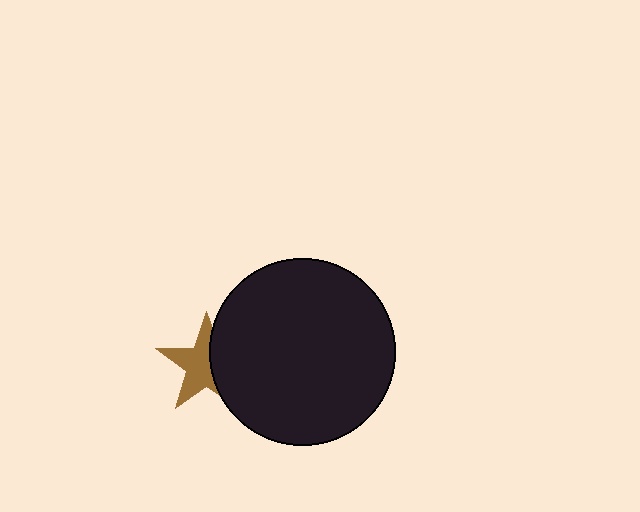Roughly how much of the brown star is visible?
About half of it is visible (roughly 59%).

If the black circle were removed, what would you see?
You would see the complete brown star.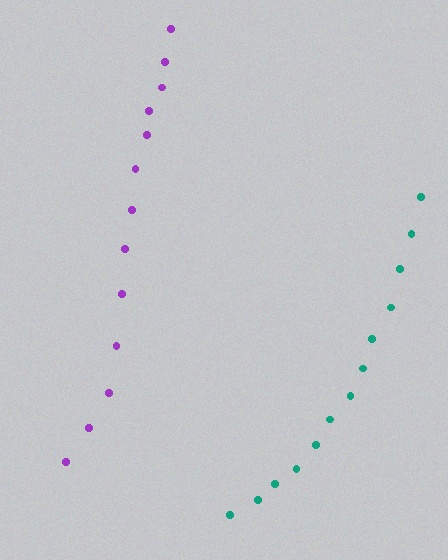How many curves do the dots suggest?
There are 2 distinct paths.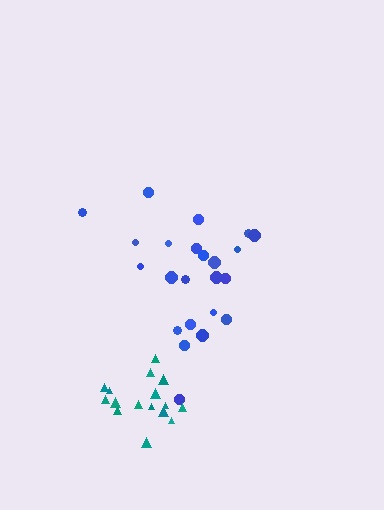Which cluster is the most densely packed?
Teal.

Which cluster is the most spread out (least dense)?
Blue.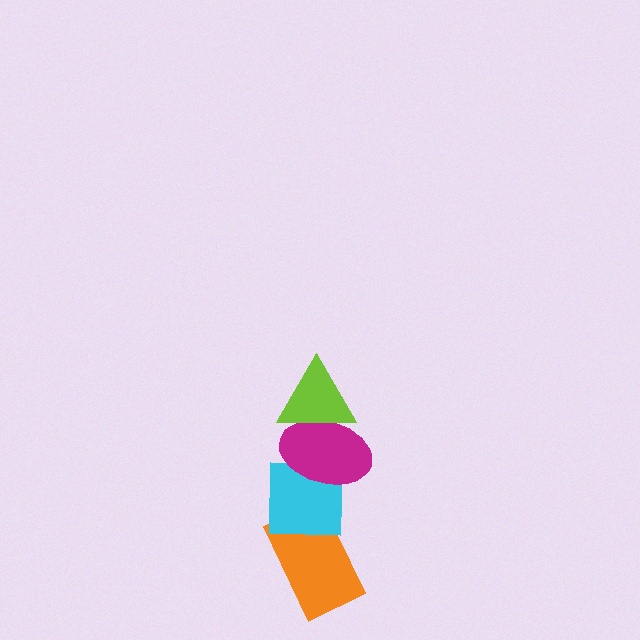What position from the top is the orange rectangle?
The orange rectangle is 4th from the top.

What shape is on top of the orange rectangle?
The cyan square is on top of the orange rectangle.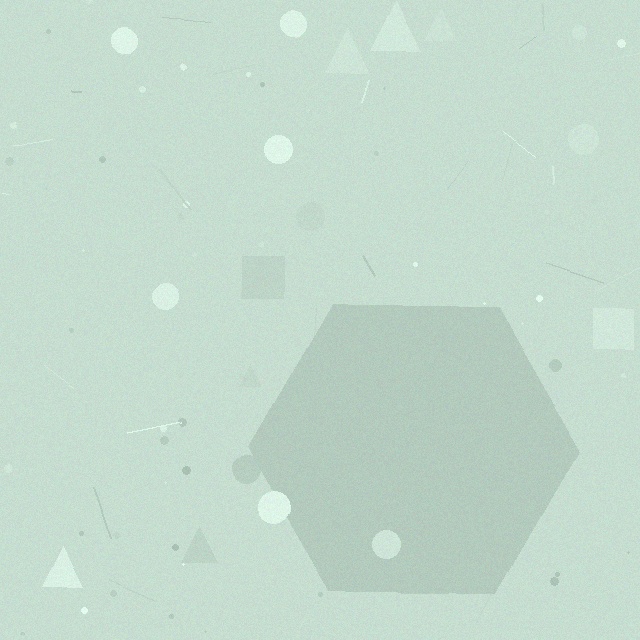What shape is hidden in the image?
A hexagon is hidden in the image.